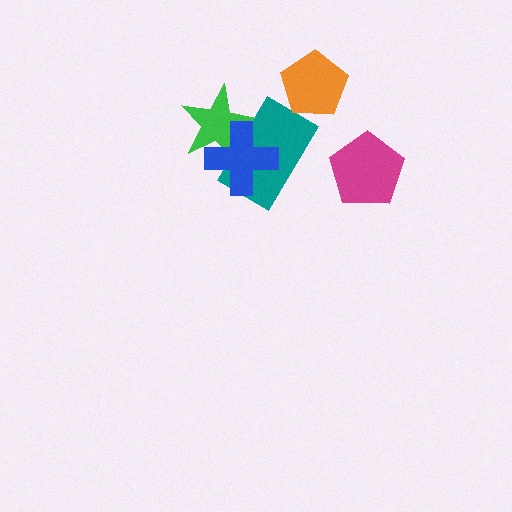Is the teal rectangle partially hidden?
Yes, it is partially covered by another shape.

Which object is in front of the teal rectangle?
The blue cross is in front of the teal rectangle.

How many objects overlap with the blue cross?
2 objects overlap with the blue cross.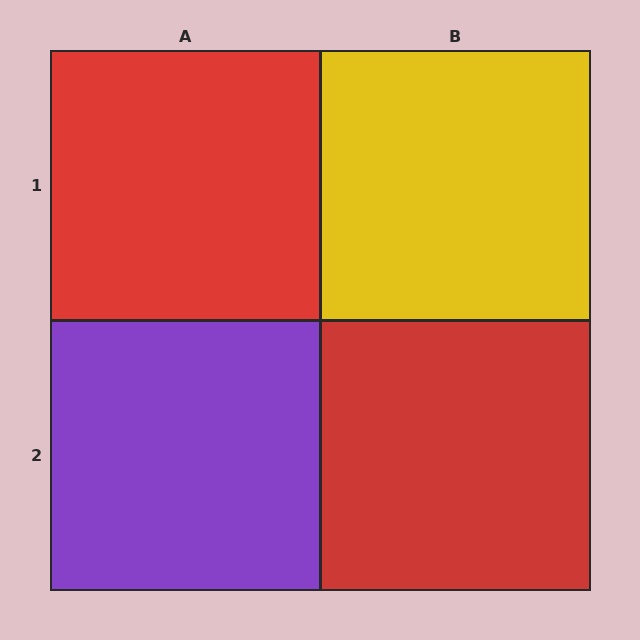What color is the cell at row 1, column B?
Yellow.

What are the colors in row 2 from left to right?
Purple, red.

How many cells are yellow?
1 cell is yellow.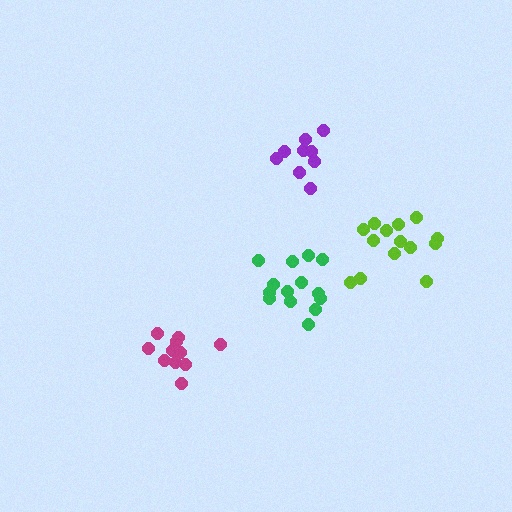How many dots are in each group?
Group 1: 11 dots, Group 2: 14 dots, Group 3: 9 dots, Group 4: 14 dots (48 total).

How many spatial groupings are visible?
There are 4 spatial groupings.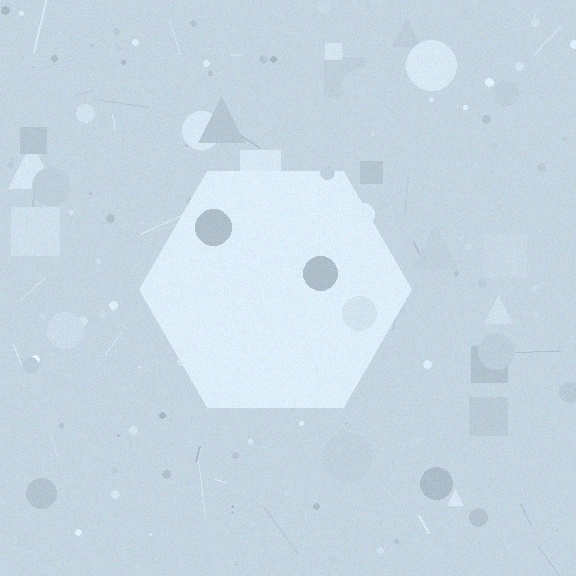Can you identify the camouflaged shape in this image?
The camouflaged shape is a hexagon.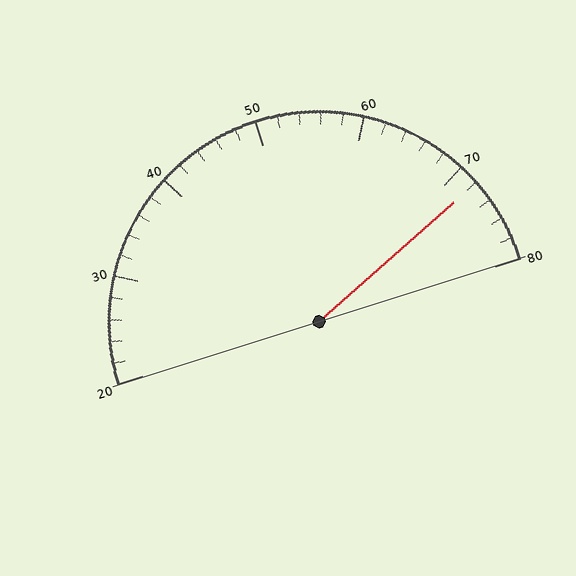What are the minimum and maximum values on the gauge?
The gauge ranges from 20 to 80.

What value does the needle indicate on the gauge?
The needle indicates approximately 72.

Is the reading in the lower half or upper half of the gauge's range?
The reading is in the upper half of the range (20 to 80).